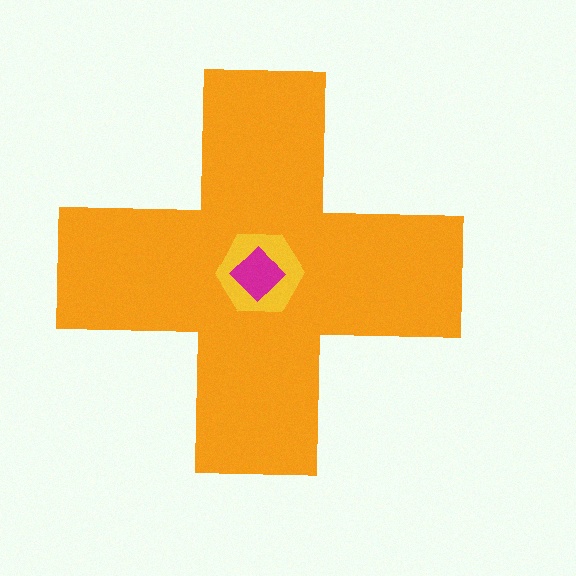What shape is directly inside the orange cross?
The yellow hexagon.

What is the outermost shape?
The orange cross.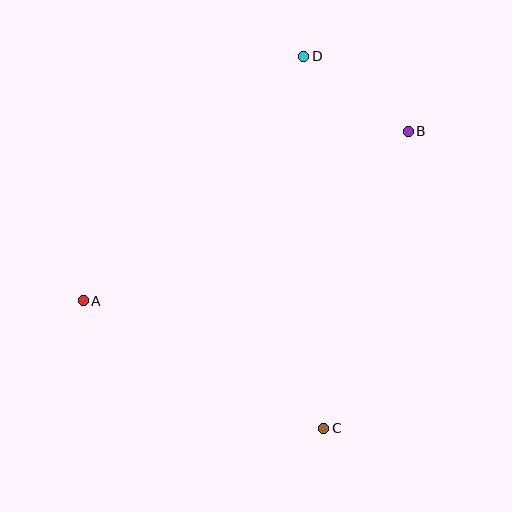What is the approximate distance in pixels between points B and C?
The distance between B and C is approximately 309 pixels.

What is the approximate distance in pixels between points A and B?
The distance between A and B is approximately 367 pixels.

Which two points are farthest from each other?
Points C and D are farthest from each other.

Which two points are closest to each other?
Points B and D are closest to each other.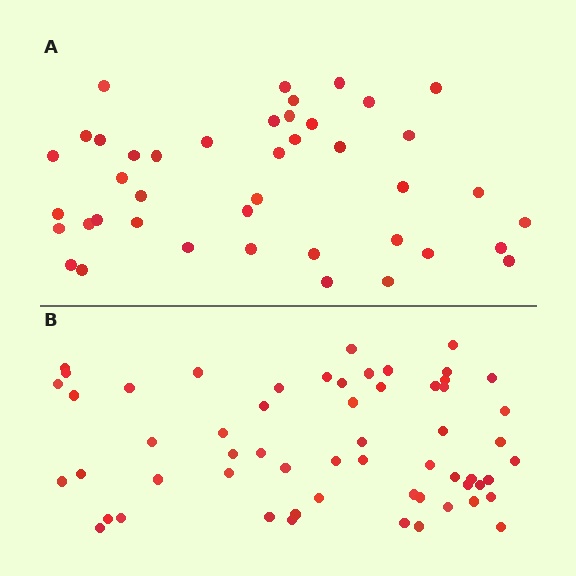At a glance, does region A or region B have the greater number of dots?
Region B (the bottom region) has more dots.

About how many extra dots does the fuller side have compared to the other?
Region B has approximately 15 more dots than region A.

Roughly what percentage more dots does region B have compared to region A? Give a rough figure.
About 40% more.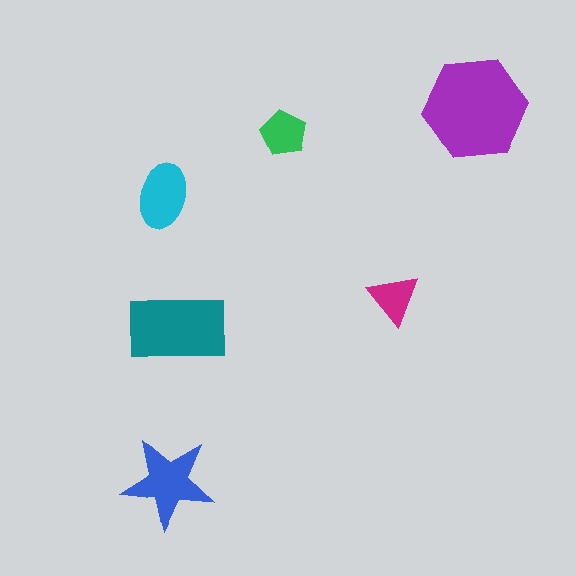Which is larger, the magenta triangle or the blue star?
The blue star.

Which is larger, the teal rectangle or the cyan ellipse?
The teal rectangle.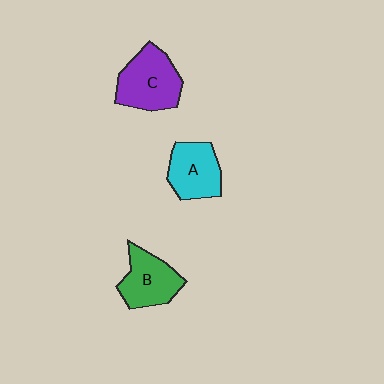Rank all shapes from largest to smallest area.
From largest to smallest: C (purple), B (green), A (cyan).